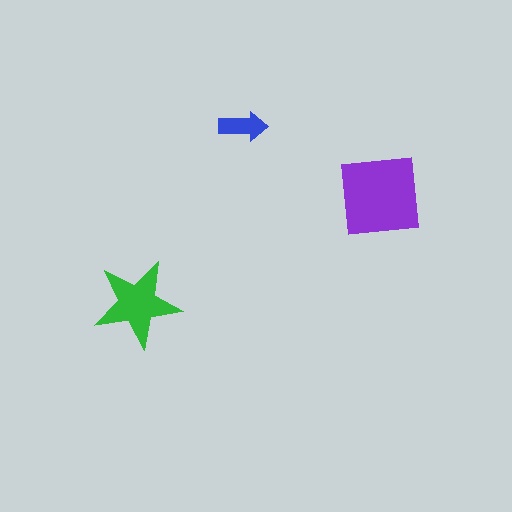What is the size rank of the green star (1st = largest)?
2nd.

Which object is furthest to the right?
The purple square is rightmost.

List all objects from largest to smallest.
The purple square, the green star, the blue arrow.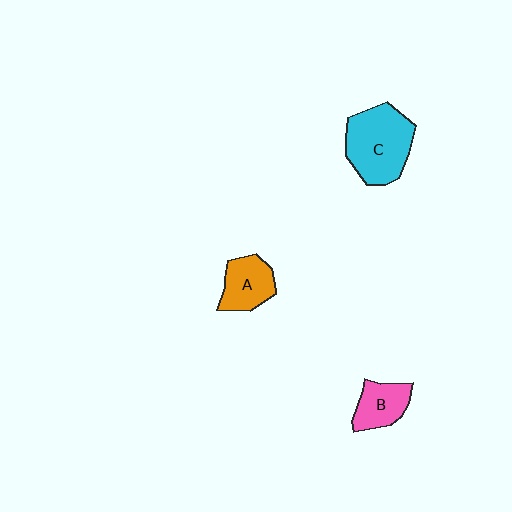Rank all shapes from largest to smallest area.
From largest to smallest: C (cyan), A (orange), B (pink).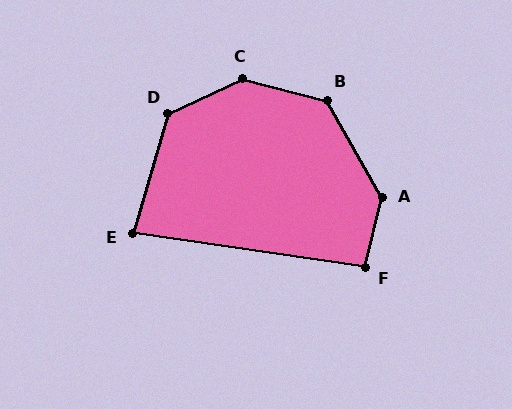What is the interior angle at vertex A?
Approximately 137 degrees (obtuse).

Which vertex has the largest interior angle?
C, at approximately 141 degrees.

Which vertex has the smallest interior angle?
E, at approximately 82 degrees.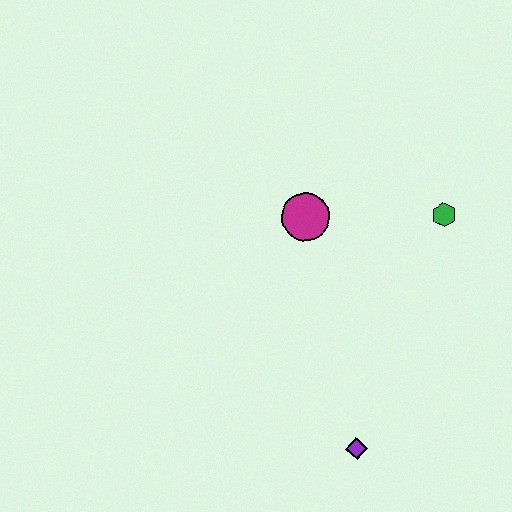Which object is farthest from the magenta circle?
The purple diamond is farthest from the magenta circle.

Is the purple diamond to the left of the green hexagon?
Yes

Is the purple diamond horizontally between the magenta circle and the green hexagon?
Yes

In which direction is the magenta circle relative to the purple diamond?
The magenta circle is above the purple diamond.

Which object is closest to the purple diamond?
The magenta circle is closest to the purple diamond.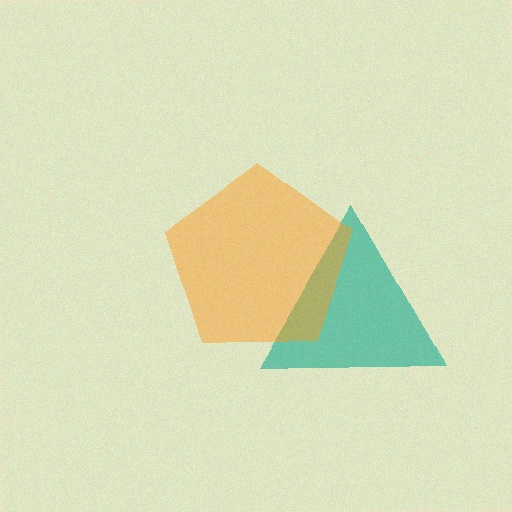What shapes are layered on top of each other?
The layered shapes are: a teal triangle, an orange pentagon.